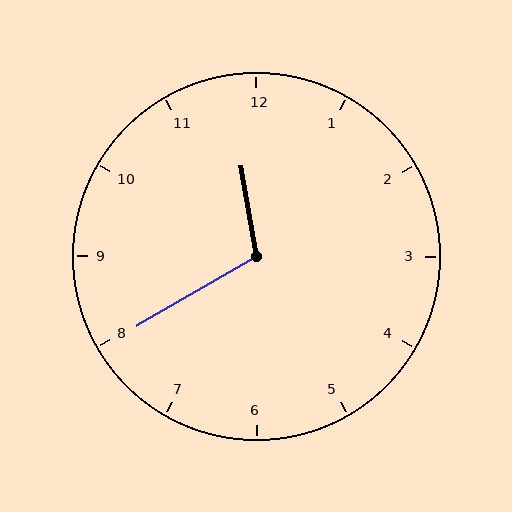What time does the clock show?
11:40.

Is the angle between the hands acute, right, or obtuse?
It is obtuse.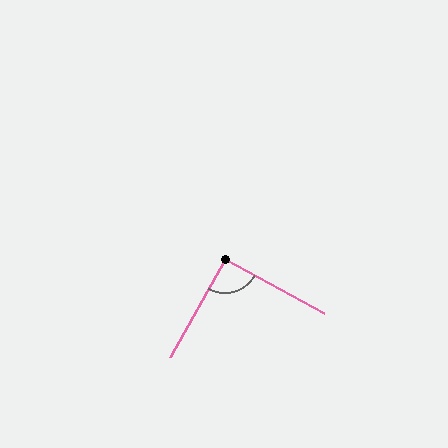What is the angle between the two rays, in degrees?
Approximately 91 degrees.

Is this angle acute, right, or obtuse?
It is approximately a right angle.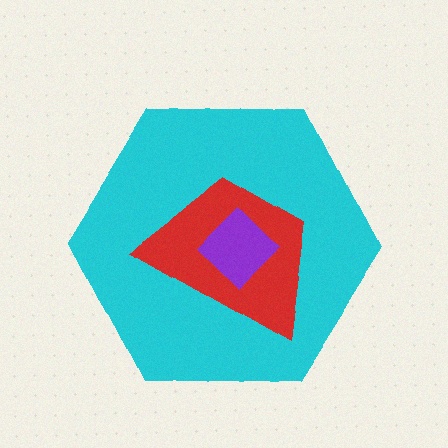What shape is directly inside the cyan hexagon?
The red trapezoid.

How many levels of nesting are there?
3.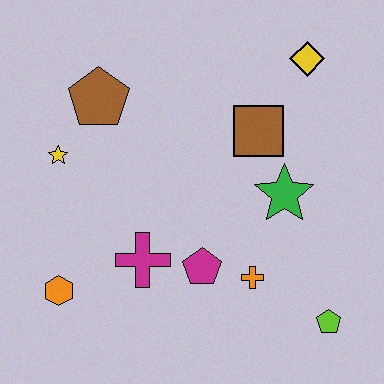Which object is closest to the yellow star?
The brown pentagon is closest to the yellow star.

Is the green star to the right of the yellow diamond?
No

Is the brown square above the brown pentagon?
No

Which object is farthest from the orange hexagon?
The yellow diamond is farthest from the orange hexagon.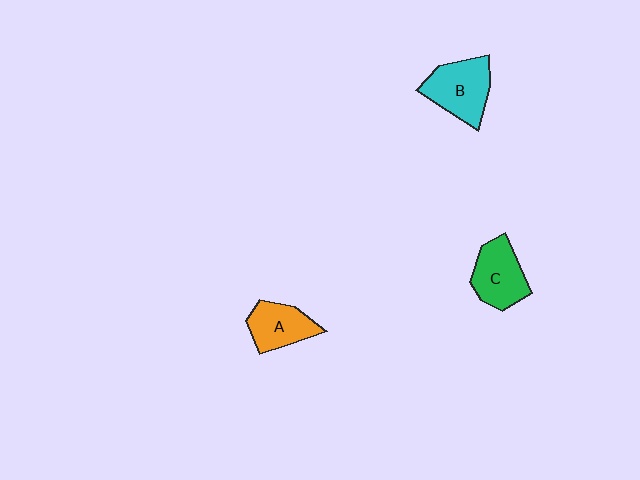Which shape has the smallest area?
Shape A (orange).